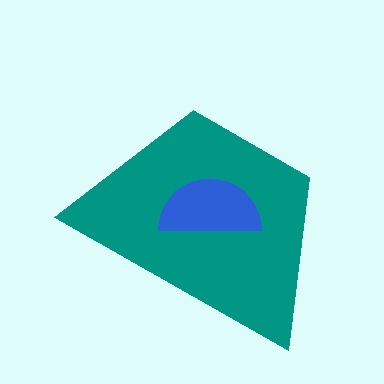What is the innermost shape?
The blue semicircle.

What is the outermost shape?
The teal trapezoid.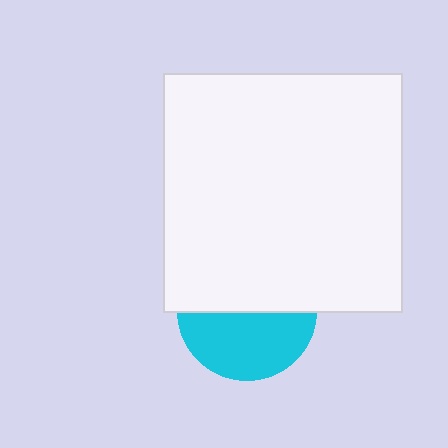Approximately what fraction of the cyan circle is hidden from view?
Roughly 52% of the cyan circle is hidden behind the white square.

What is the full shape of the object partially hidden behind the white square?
The partially hidden object is a cyan circle.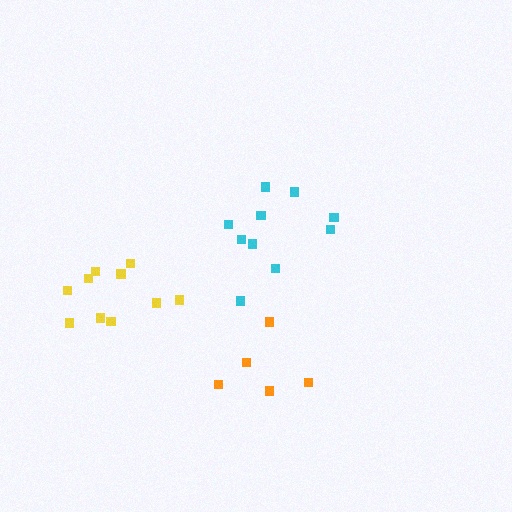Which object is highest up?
The cyan cluster is topmost.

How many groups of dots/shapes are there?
There are 3 groups.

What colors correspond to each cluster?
The clusters are colored: cyan, yellow, orange.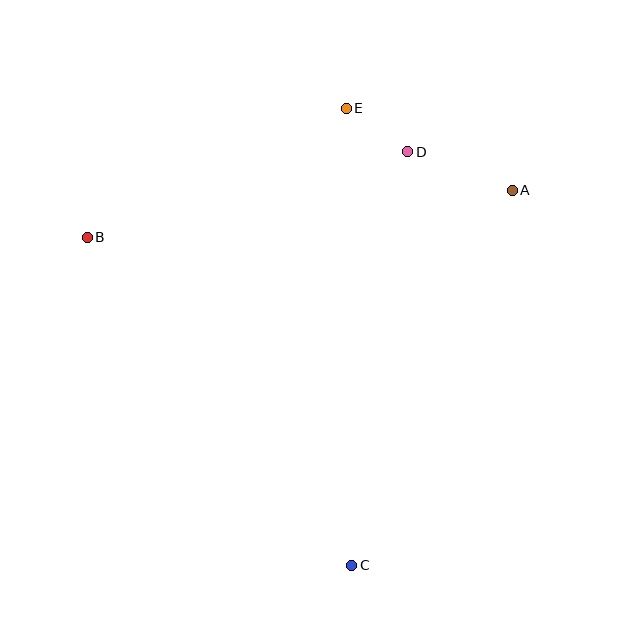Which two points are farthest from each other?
Points C and E are farthest from each other.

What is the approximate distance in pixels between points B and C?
The distance between B and C is approximately 421 pixels.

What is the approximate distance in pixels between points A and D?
The distance between A and D is approximately 111 pixels.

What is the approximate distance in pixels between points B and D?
The distance between B and D is approximately 332 pixels.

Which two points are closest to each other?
Points D and E are closest to each other.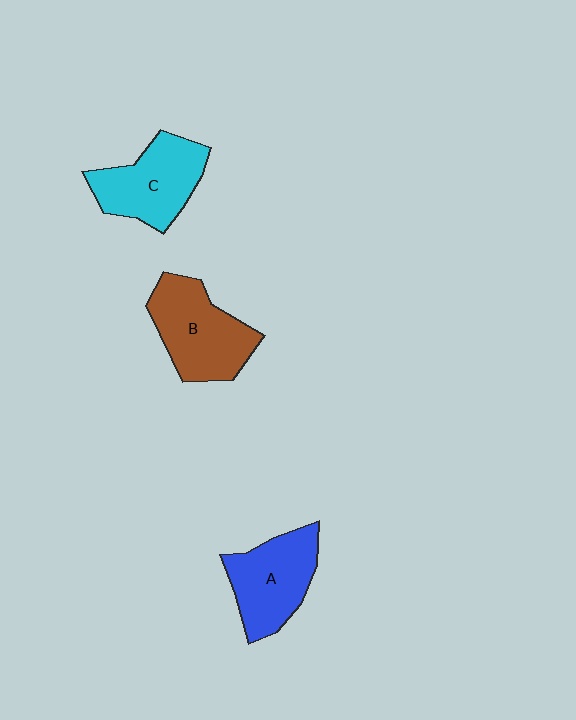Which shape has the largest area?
Shape B (brown).